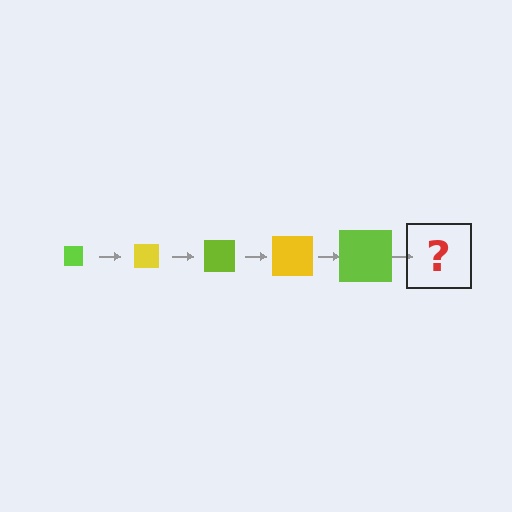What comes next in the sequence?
The next element should be a yellow square, larger than the previous one.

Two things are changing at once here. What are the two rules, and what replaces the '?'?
The two rules are that the square grows larger each step and the color cycles through lime and yellow. The '?' should be a yellow square, larger than the previous one.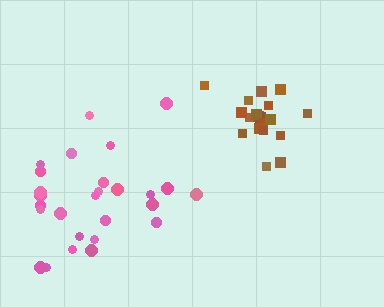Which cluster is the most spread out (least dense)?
Pink.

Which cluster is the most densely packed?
Brown.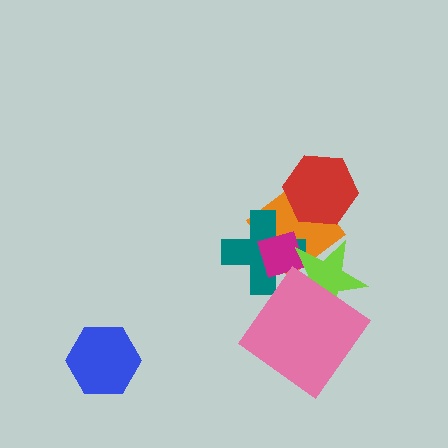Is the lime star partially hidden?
Yes, it is partially covered by another shape.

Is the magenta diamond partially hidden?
Yes, it is partially covered by another shape.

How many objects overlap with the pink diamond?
1 object overlaps with the pink diamond.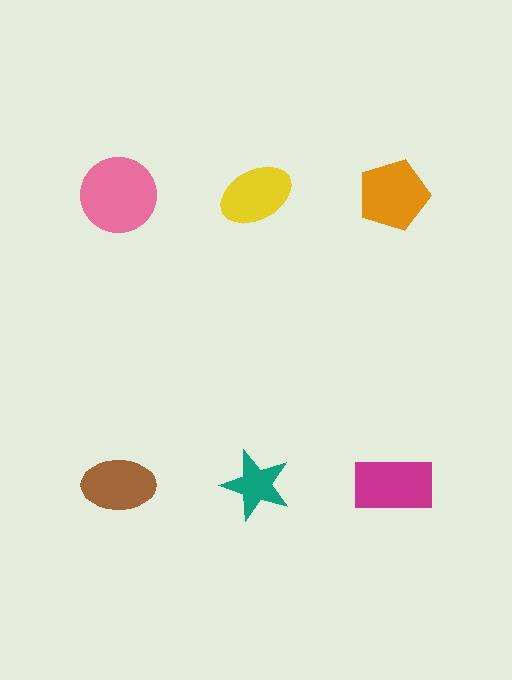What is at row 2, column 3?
A magenta rectangle.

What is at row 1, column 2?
A yellow ellipse.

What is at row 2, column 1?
A brown ellipse.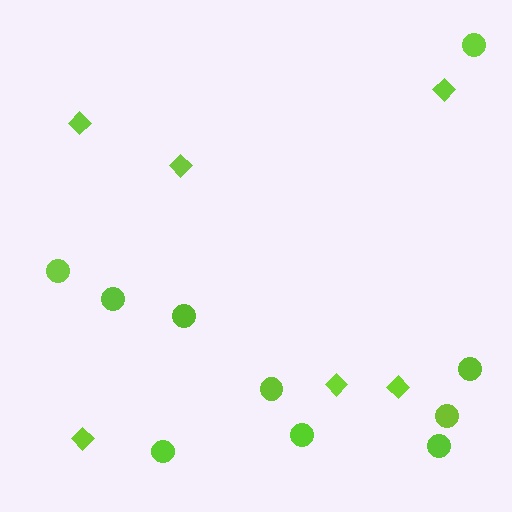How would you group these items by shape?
There are 2 groups: one group of circles (10) and one group of diamonds (6).